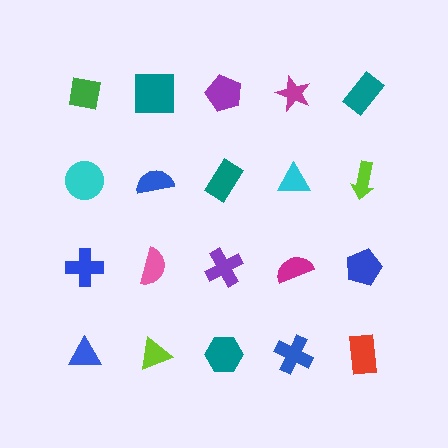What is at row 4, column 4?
A blue cross.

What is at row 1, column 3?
A purple pentagon.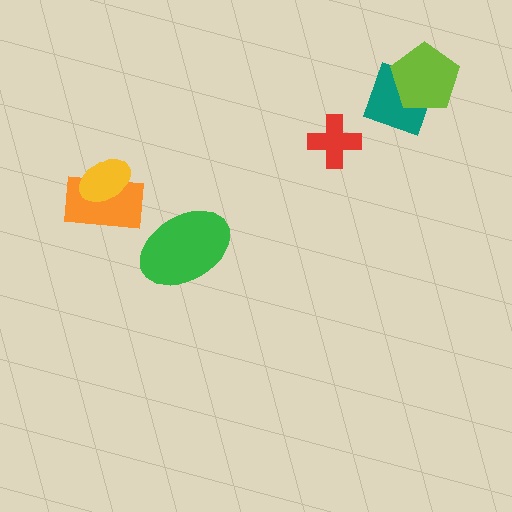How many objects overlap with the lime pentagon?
1 object overlaps with the lime pentagon.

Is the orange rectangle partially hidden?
Yes, it is partially covered by another shape.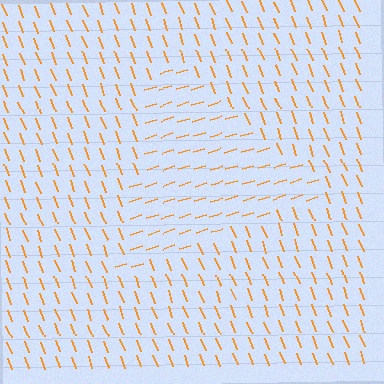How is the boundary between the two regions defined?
The boundary is defined purely by a change in line orientation (approximately 86 degrees difference). All lines are the same color and thickness.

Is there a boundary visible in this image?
Yes, there is a texture boundary formed by a change in line orientation.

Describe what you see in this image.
The image is filled with small orange line segments. A triangle region in the image has lines oriented differently from the surrounding lines, creating a visible texture boundary.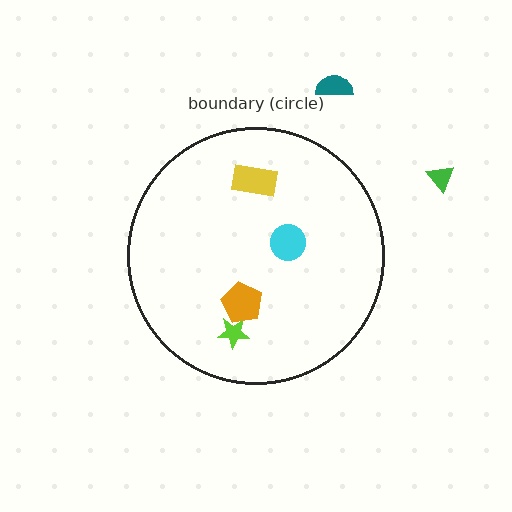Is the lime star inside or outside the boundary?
Inside.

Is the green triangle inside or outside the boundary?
Outside.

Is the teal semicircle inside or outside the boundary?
Outside.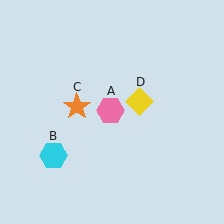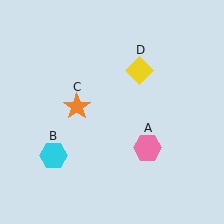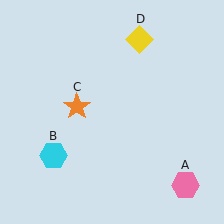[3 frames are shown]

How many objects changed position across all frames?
2 objects changed position: pink hexagon (object A), yellow diamond (object D).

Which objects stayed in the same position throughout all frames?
Cyan hexagon (object B) and orange star (object C) remained stationary.